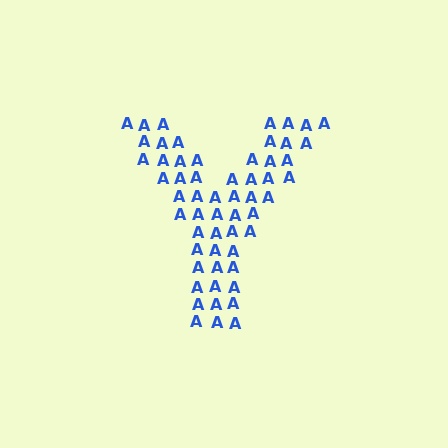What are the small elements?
The small elements are letter A's.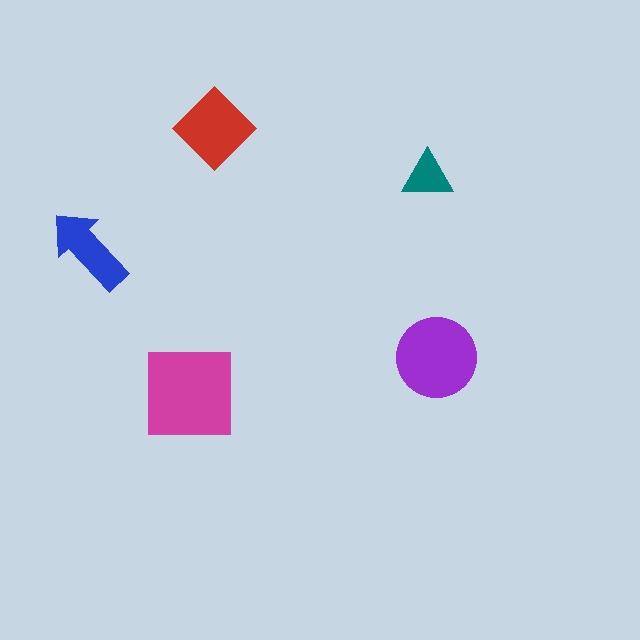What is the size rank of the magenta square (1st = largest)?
1st.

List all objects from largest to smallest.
The magenta square, the purple circle, the red diamond, the blue arrow, the teal triangle.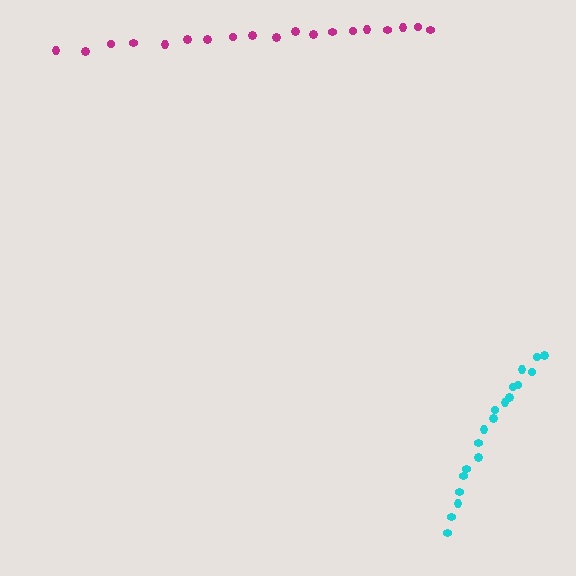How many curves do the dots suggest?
There are 2 distinct paths.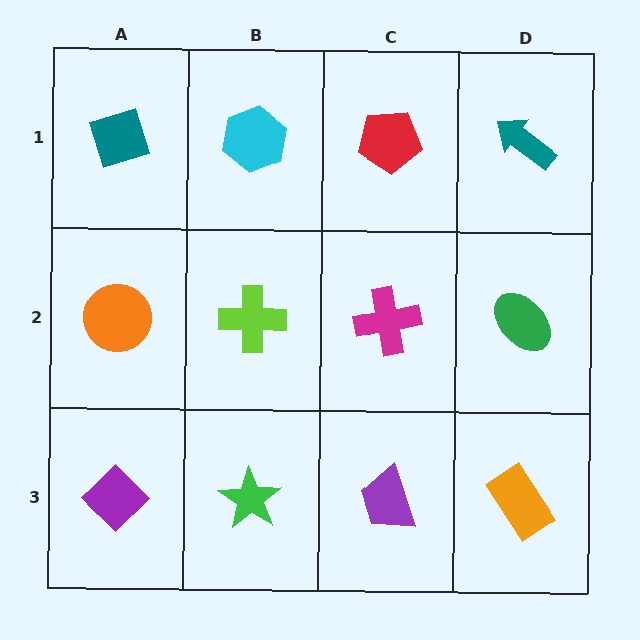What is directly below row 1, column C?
A magenta cross.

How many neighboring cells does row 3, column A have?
2.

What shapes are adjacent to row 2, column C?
A red pentagon (row 1, column C), a purple trapezoid (row 3, column C), a lime cross (row 2, column B), a green ellipse (row 2, column D).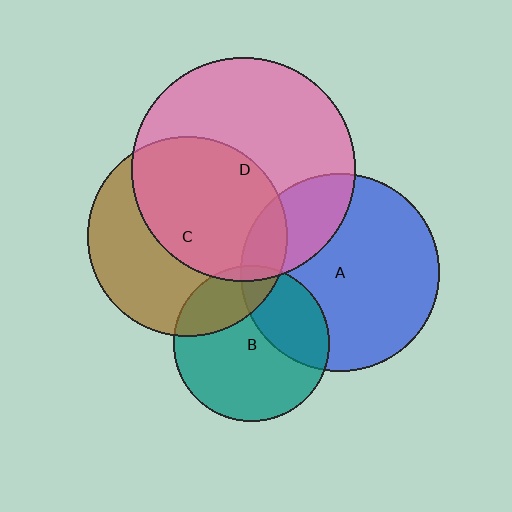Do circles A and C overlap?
Yes.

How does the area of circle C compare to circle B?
Approximately 1.6 times.